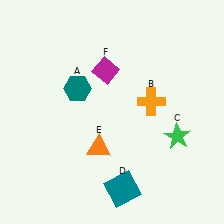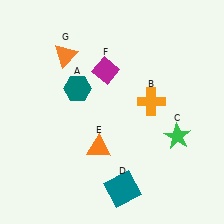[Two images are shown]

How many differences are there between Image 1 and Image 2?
There is 1 difference between the two images.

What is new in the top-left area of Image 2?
An orange triangle (G) was added in the top-left area of Image 2.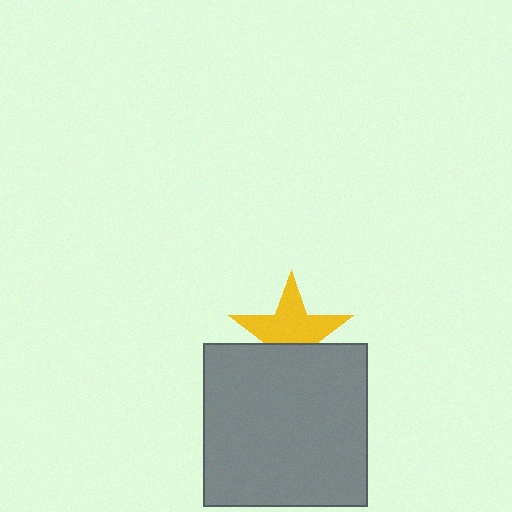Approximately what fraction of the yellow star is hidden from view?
Roughly 37% of the yellow star is hidden behind the gray square.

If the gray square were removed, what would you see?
You would see the complete yellow star.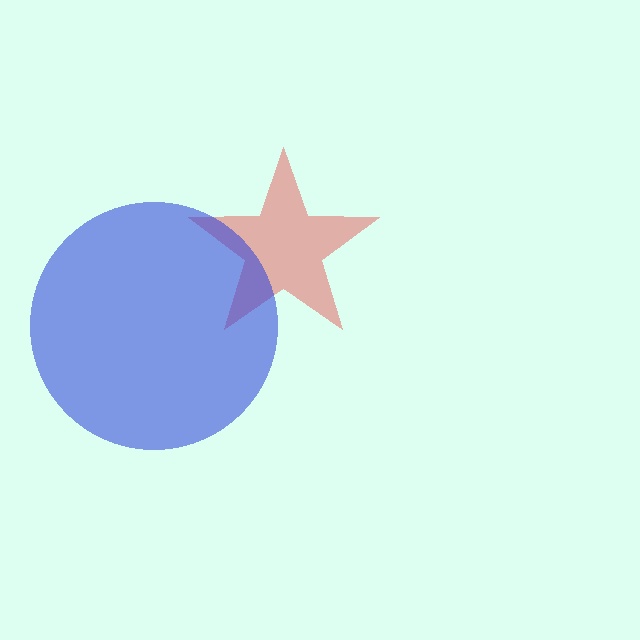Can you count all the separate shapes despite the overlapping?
Yes, there are 2 separate shapes.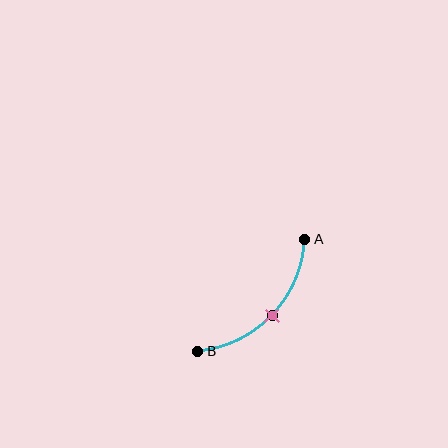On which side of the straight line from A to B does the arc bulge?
The arc bulges below and to the right of the straight line connecting A and B.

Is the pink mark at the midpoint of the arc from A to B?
Yes. The pink mark lies on the arc at equal arc-length from both A and B — it is the arc midpoint.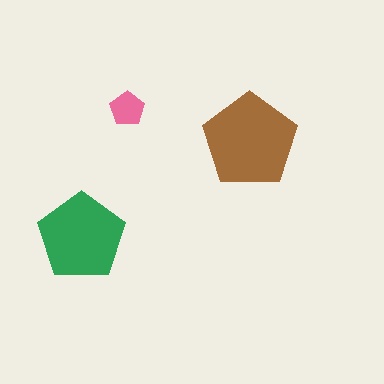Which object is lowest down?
The green pentagon is bottommost.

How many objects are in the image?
There are 3 objects in the image.